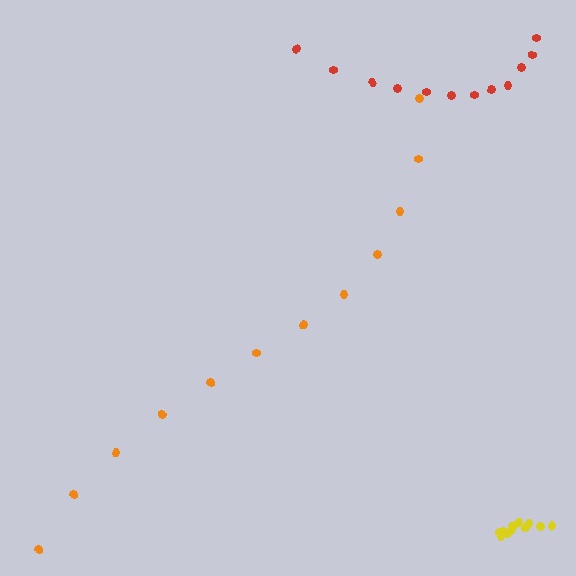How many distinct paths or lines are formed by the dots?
There are 3 distinct paths.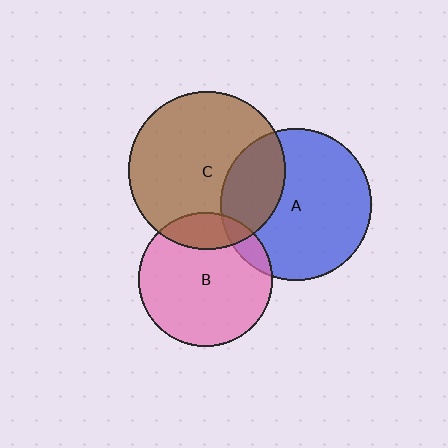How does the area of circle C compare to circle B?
Approximately 1.4 times.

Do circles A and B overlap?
Yes.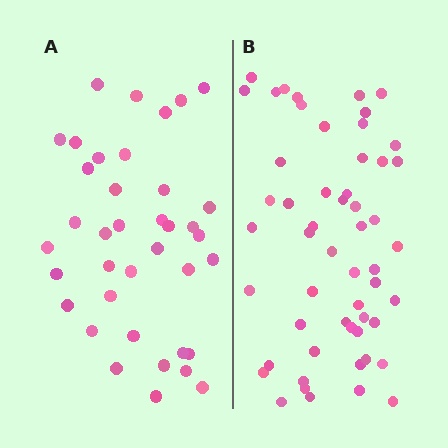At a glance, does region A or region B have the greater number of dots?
Region B (the right region) has more dots.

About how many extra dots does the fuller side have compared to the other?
Region B has approximately 15 more dots than region A.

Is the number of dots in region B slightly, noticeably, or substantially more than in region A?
Region B has noticeably more, but not dramatically so. The ratio is roughly 1.4 to 1.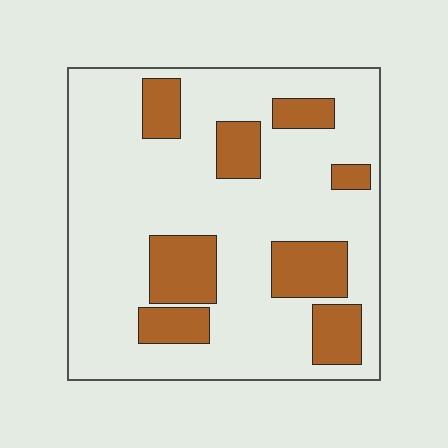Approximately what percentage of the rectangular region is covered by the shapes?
Approximately 25%.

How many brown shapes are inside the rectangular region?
8.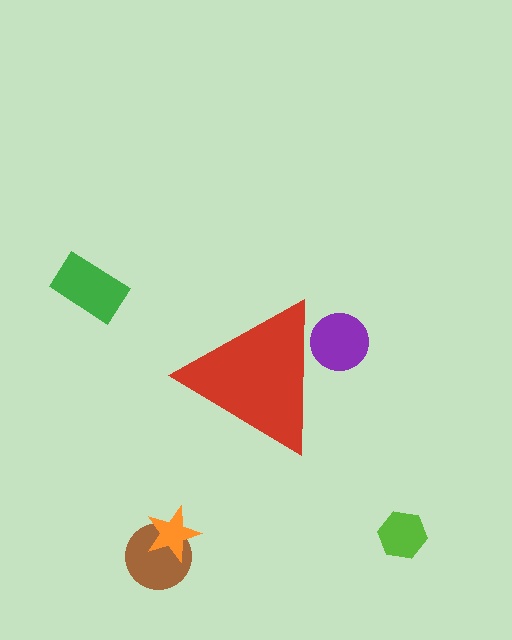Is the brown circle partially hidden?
No, the brown circle is fully visible.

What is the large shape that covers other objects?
A red triangle.